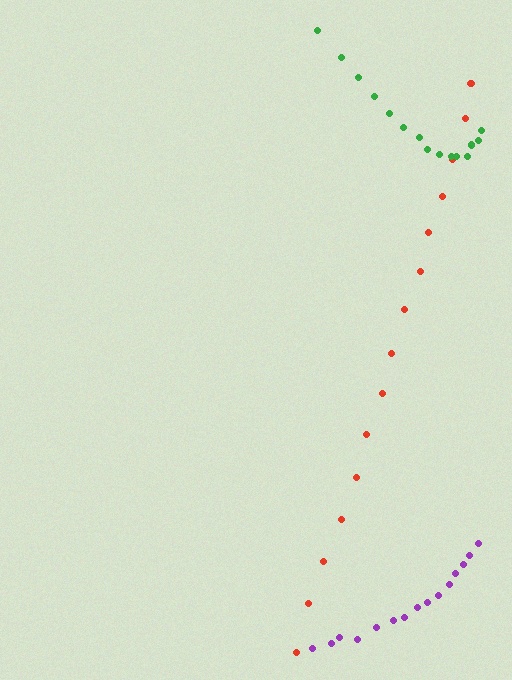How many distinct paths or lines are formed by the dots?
There are 3 distinct paths.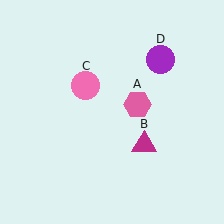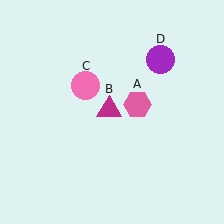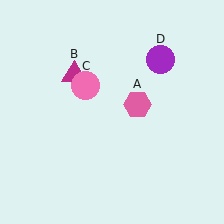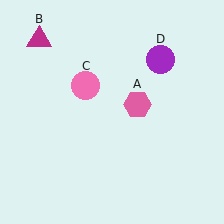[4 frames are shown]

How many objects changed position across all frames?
1 object changed position: magenta triangle (object B).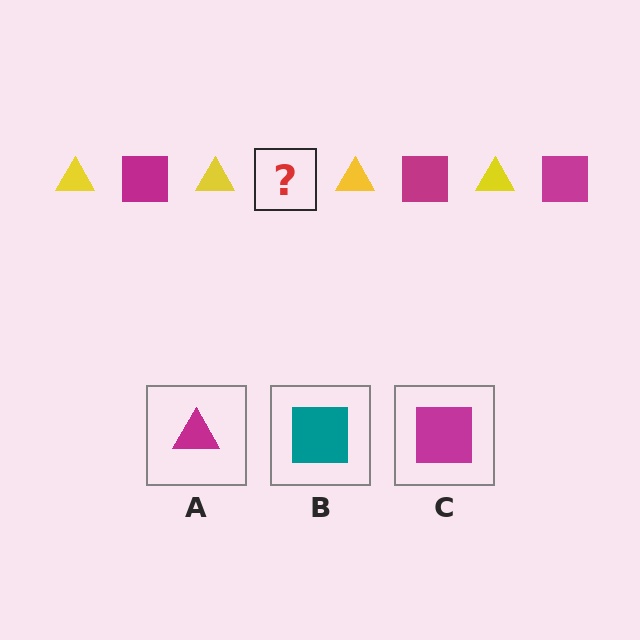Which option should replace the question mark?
Option C.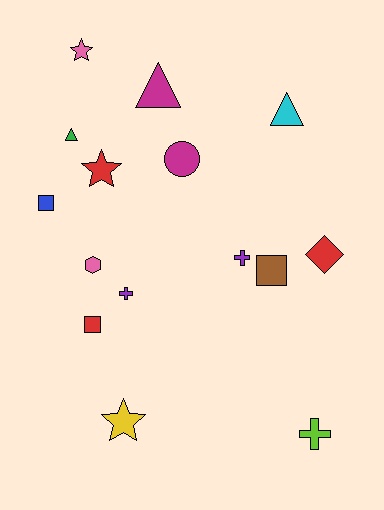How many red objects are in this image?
There are 3 red objects.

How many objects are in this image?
There are 15 objects.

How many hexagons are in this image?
There is 1 hexagon.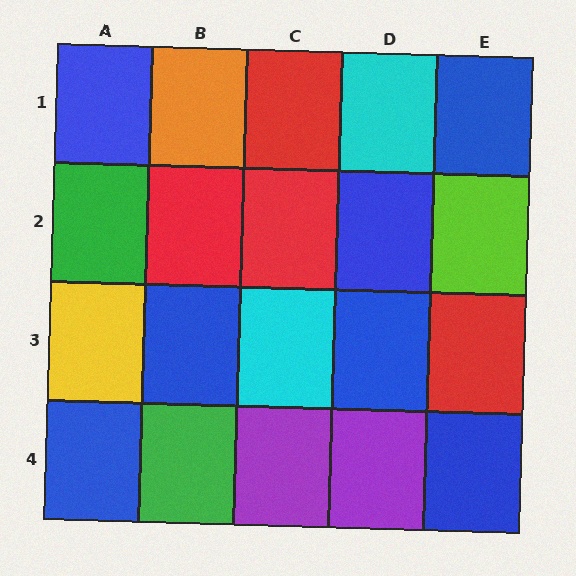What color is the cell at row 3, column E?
Red.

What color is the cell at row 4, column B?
Green.